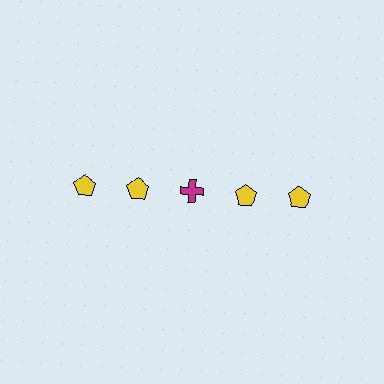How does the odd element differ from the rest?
It differs in both color (magenta instead of yellow) and shape (cross instead of pentagon).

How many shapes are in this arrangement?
There are 5 shapes arranged in a grid pattern.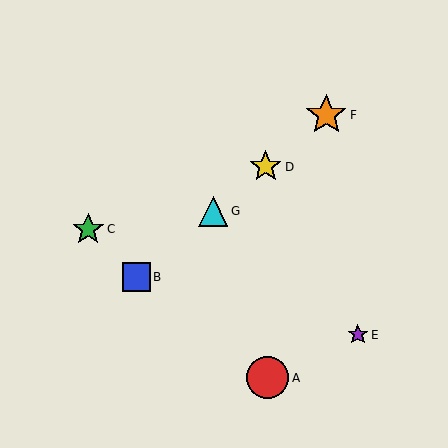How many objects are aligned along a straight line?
4 objects (B, D, F, G) are aligned along a straight line.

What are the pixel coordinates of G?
Object G is at (213, 211).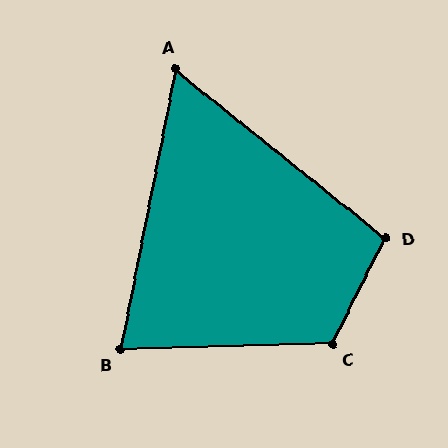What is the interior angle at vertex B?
Approximately 78 degrees (acute).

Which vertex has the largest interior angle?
C, at approximately 118 degrees.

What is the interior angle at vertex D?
Approximately 102 degrees (obtuse).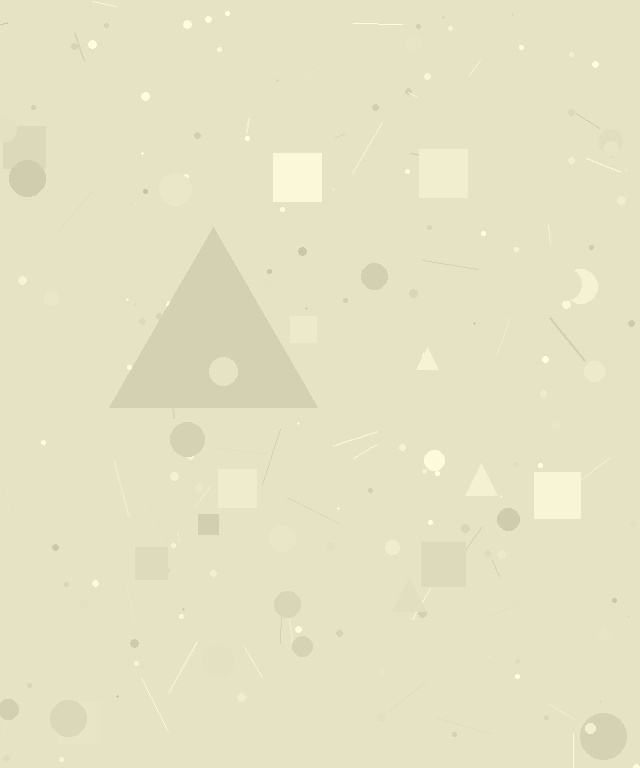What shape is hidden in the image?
A triangle is hidden in the image.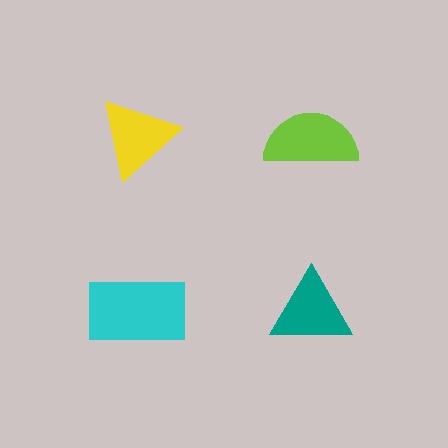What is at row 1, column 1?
A yellow triangle.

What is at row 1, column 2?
A lime semicircle.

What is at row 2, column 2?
A teal triangle.